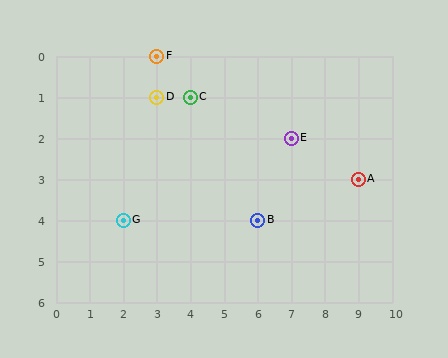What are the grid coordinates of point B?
Point B is at grid coordinates (6, 4).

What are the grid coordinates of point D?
Point D is at grid coordinates (3, 1).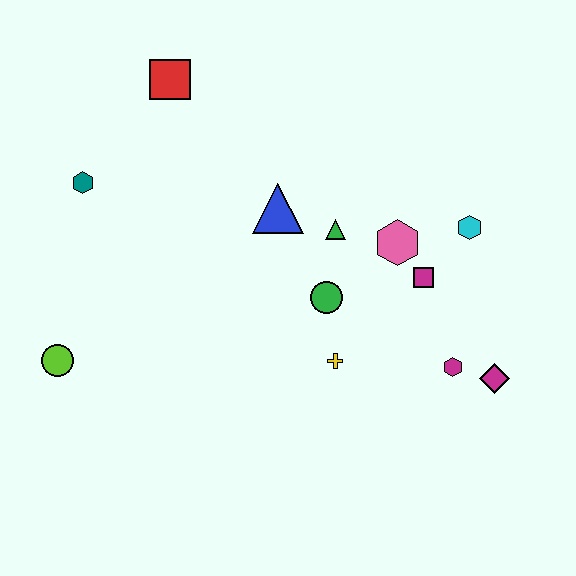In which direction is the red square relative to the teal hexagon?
The red square is above the teal hexagon.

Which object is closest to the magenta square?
The pink hexagon is closest to the magenta square.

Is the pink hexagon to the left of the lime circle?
No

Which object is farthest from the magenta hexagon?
The teal hexagon is farthest from the magenta hexagon.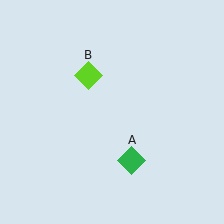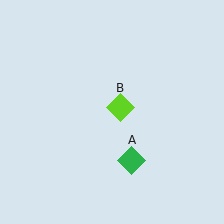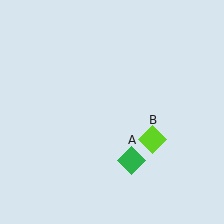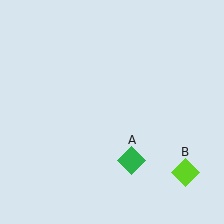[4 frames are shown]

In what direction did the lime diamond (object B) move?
The lime diamond (object B) moved down and to the right.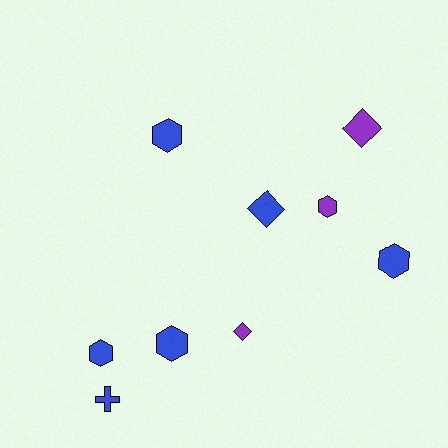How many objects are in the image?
There are 9 objects.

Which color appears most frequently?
Blue, with 6 objects.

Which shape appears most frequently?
Hexagon, with 5 objects.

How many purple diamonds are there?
There are 2 purple diamonds.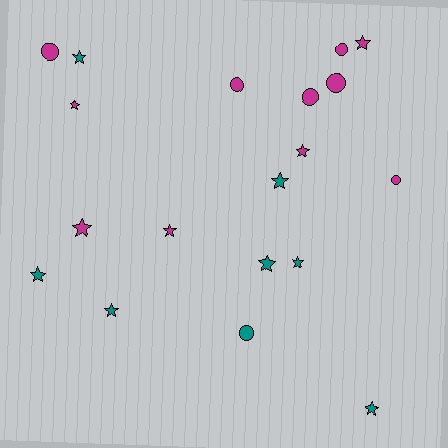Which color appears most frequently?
Magenta, with 11 objects.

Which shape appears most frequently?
Star, with 12 objects.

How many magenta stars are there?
There are 5 magenta stars.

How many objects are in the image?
There are 19 objects.